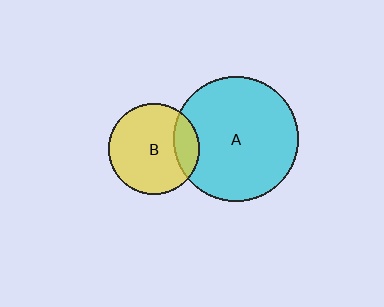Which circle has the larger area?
Circle A (cyan).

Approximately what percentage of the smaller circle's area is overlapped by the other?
Approximately 15%.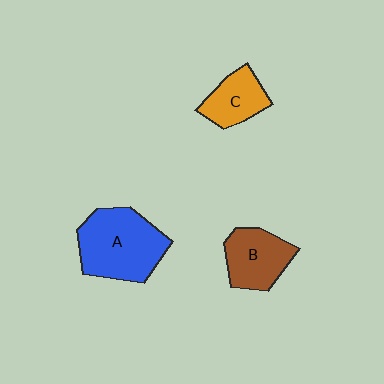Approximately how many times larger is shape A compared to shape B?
Approximately 1.6 times.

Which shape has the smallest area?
Shape C (orange).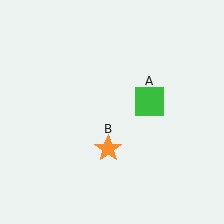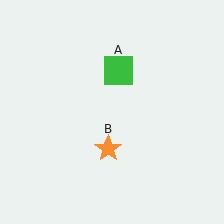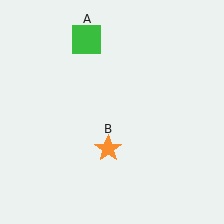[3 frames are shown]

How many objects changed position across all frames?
1 object changed position: green square (object A).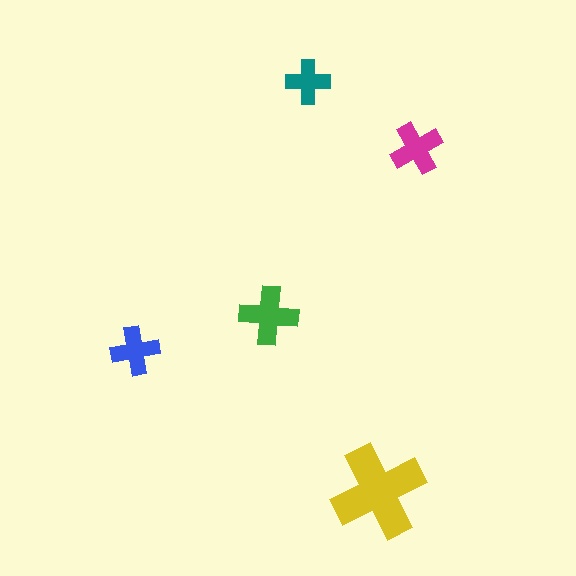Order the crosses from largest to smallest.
the yellow one, the green one, the magenta one, the blue one, the teal one.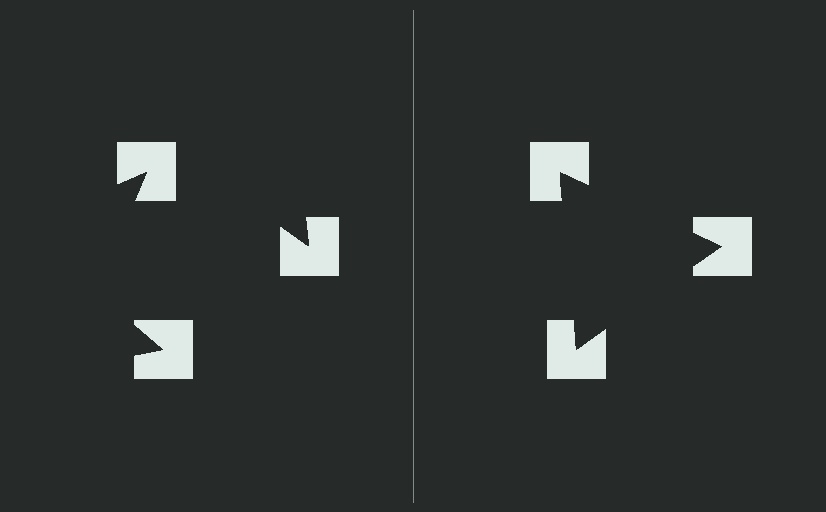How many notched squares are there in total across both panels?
6 — 3 on each side.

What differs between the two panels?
The notched squares are positioned identically on both sides; only the wedge orientations differ. On the right they align to a triangle; on the left they are misaligned.